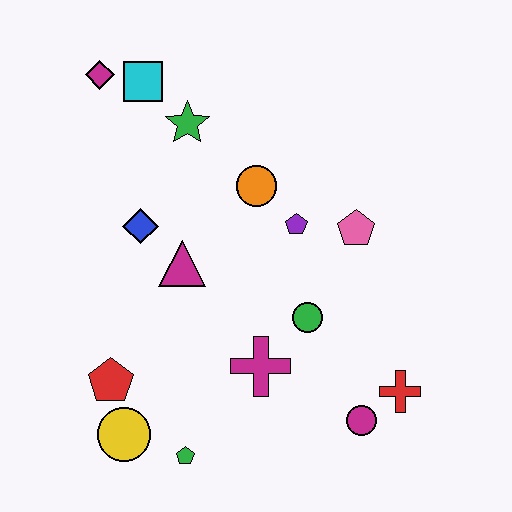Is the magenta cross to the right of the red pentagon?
Yes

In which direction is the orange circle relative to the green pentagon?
The orange circle is above the green pentagon.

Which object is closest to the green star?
The cyan square is closest to the green star.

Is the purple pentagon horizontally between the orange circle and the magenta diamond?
No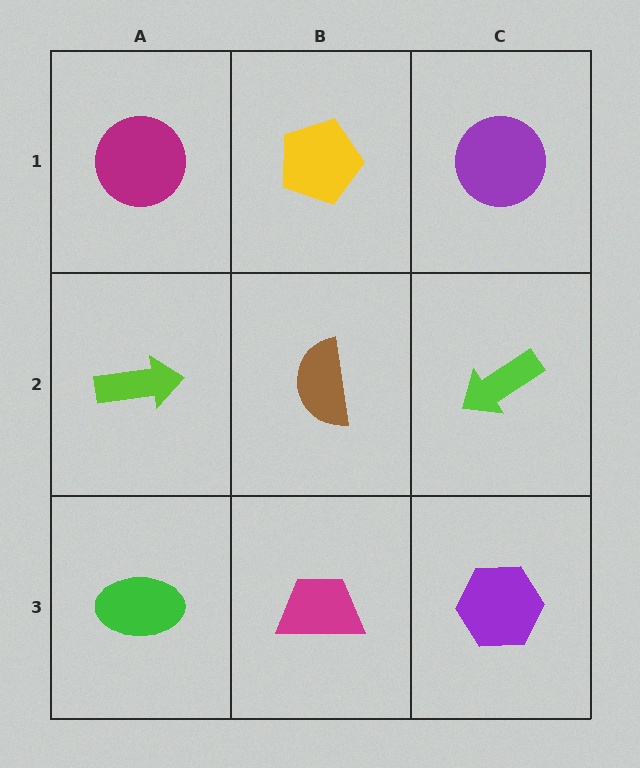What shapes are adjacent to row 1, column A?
A lime arrow (row 2, column A), a yellow pentagon (row 1, column B).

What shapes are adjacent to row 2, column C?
A purple circle (row 1, column C), a purple hexagon (row 3, column C), a brown semicircle (row 2, column B).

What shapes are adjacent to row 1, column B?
A brown semicircle (row 2, column B), a magenta circle (row 1, column A), a purple circle (row 1, column C).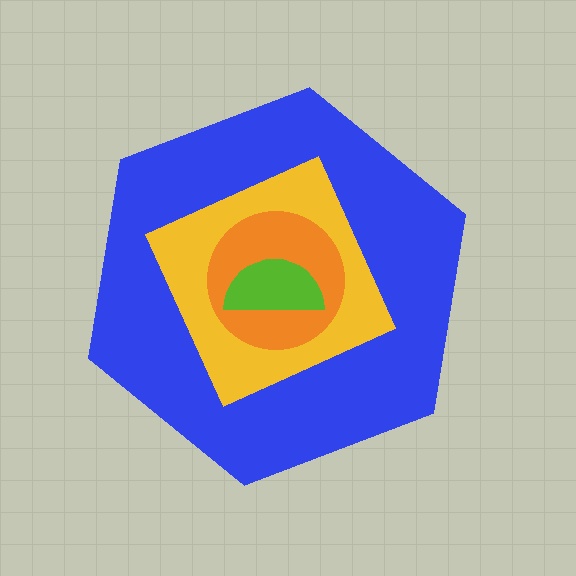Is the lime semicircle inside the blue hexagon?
Yes.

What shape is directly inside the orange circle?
The lime semicircle.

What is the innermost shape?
The lime semicircle.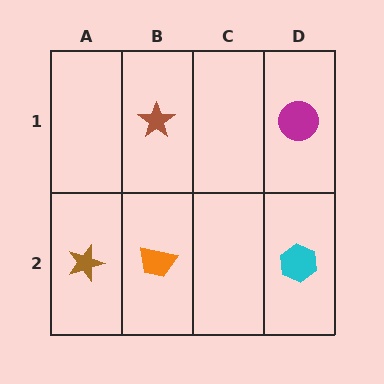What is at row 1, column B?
A brown star.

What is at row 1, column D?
A magenta circle.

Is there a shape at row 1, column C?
No, that cell is empty.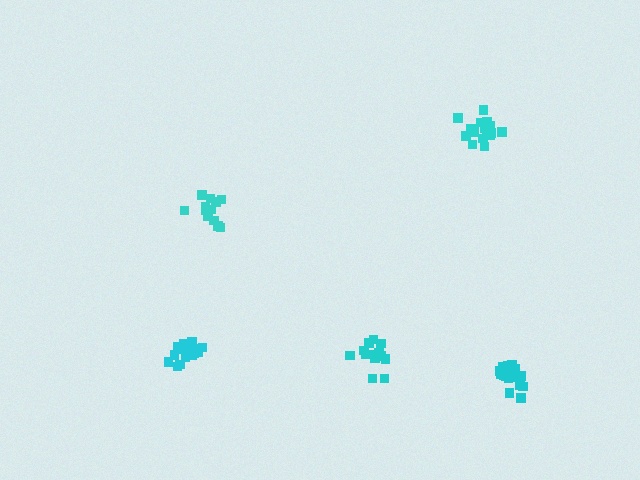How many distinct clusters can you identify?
There are 5 distinct clusters.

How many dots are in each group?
Group 1: 14 dots, Group 2: 16 dots, Group 3: 14 dots, Group 4: 18 dots, Group 5: 19 dots (81 total).